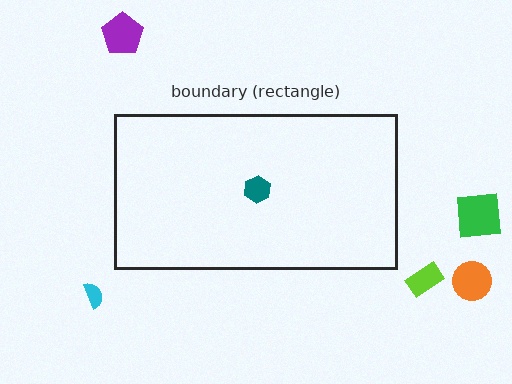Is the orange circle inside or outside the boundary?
Outside.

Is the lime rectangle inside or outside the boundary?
Outside.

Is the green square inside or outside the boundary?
Outside.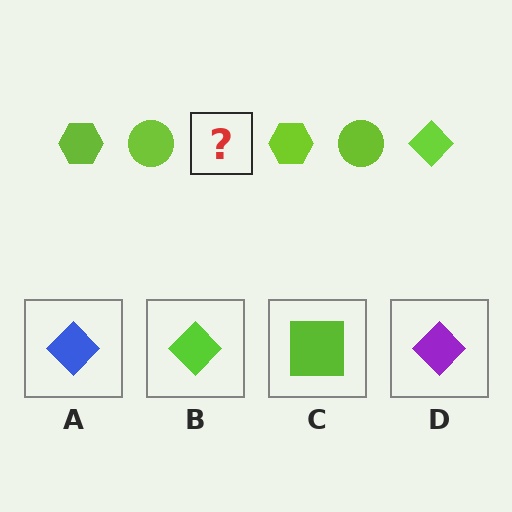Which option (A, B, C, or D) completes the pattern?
B.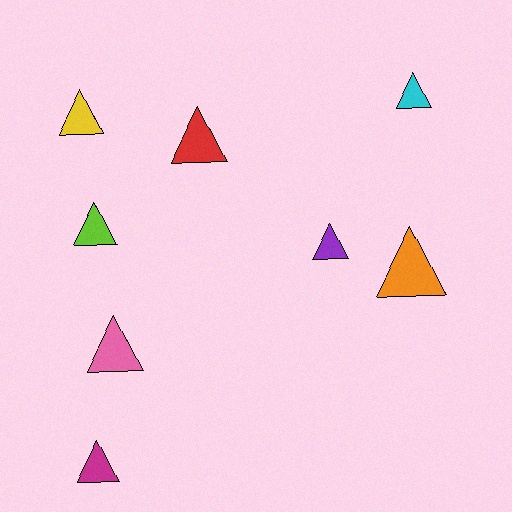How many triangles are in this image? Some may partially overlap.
There are 8 triangles.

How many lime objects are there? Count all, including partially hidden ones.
There is 1 lime object.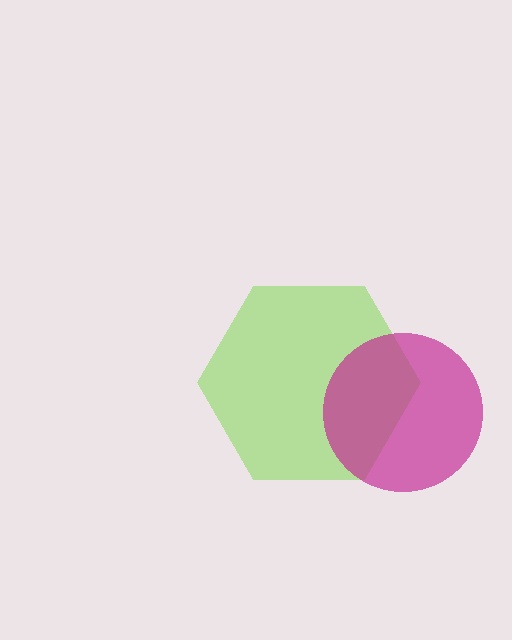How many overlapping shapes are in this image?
There are 2 overlapping shapes in the image.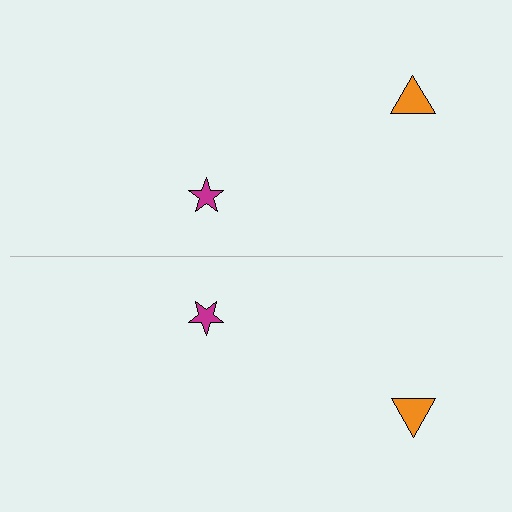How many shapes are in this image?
There are 4 shapes in this image.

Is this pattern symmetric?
Yes, this pattern has bilateral (reflection) symmetry.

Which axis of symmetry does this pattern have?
The pattern has a horizontal axis of symmetry running through the center of the image.